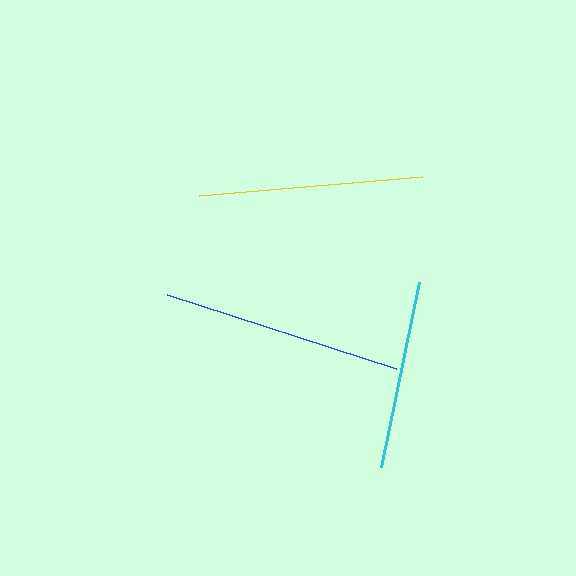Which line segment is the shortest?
The cyan line is the shortest at approximately 189 pixels.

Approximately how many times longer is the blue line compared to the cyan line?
The blue line is approximately 1.3 times the length of the cyan line.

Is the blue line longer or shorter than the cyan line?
The blue line is longer than the cyan line.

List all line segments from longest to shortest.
From longest to shortest: blue, yellow, cyan.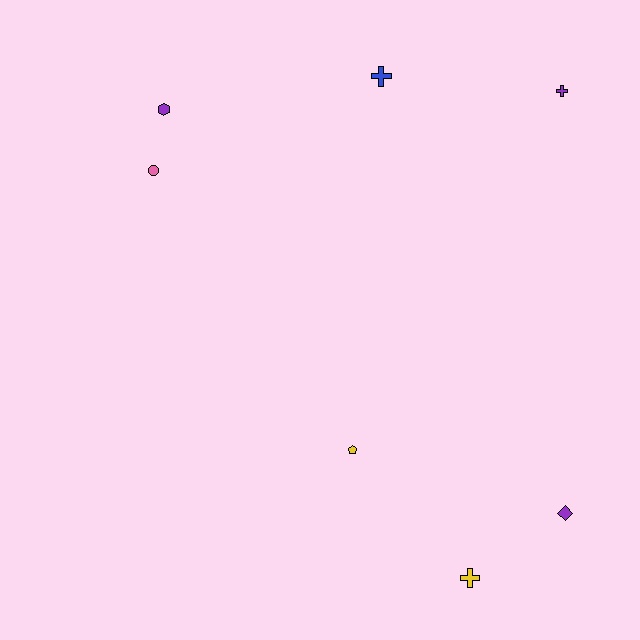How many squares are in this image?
There are no squares.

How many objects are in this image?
There are 7 objects.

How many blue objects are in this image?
There is 1 blue object.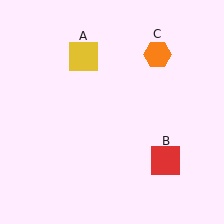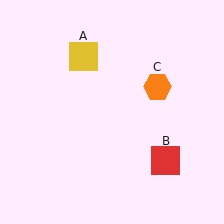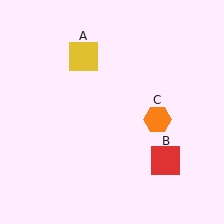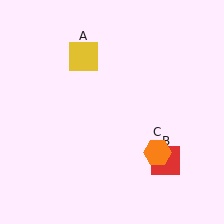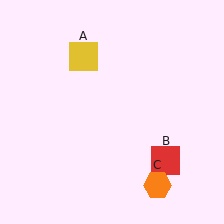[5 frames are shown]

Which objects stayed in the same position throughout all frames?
Yellow square (object A) and red square (object B) remained stationary.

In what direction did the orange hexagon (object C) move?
The orange hexagon (object C) moved down.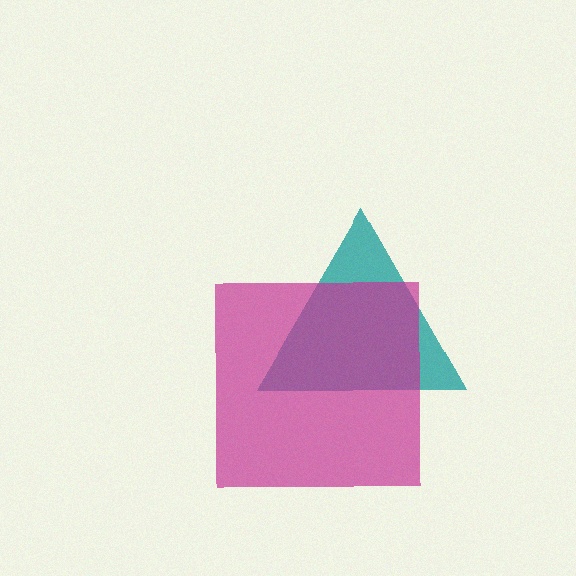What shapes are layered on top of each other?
The layered shapes are: a teal triangle, a magenta square.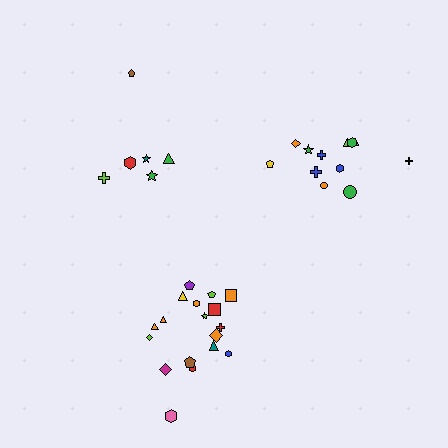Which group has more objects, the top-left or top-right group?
The top-right group.